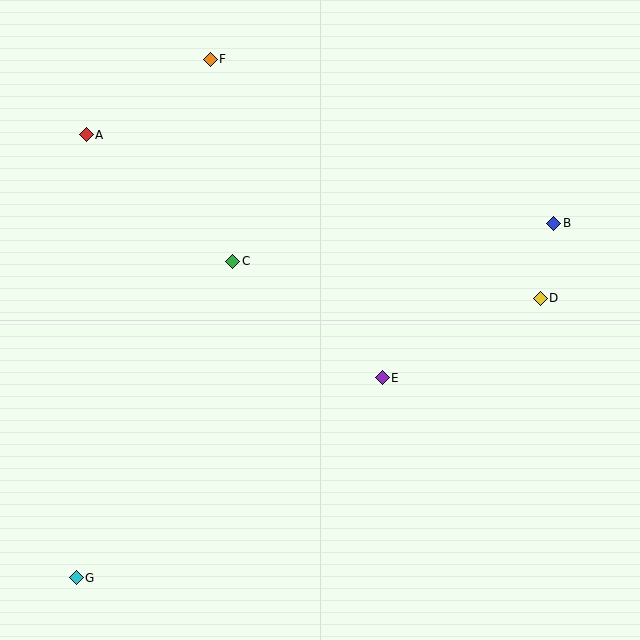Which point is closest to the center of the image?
Point E at (382, 378) is closest to the center.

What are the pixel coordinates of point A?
Point A is at (86, 135).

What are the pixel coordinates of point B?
Point B is at (554, 223).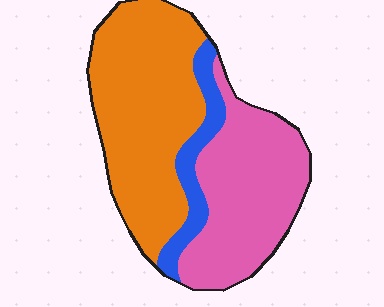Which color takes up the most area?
Orange, at roughly 50%.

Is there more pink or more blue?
Pink.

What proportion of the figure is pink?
Pink covers roughly 40% of the figure.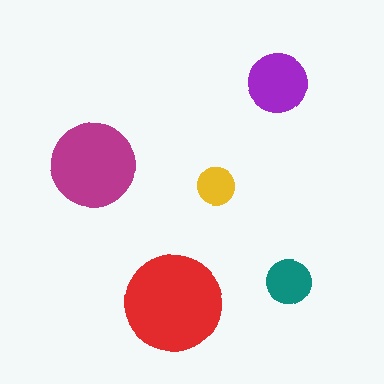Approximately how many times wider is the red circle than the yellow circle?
About 2.5 times wider.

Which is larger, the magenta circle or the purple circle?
The magenta one.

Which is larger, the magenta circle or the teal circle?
The magenta one.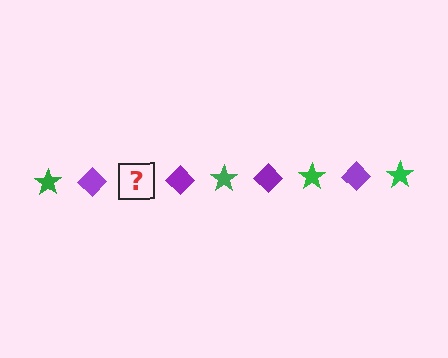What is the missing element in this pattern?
The missing element is a green star.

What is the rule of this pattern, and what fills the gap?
The rule is that the pattern alternates between green star and purple diamond. The gap should be filled with a green star.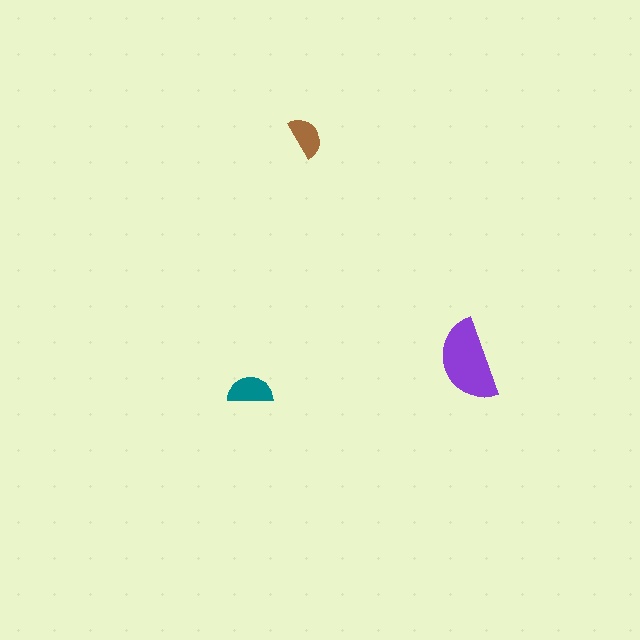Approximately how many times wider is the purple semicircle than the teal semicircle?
About 2 times wider.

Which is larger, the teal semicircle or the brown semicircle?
The teal one.